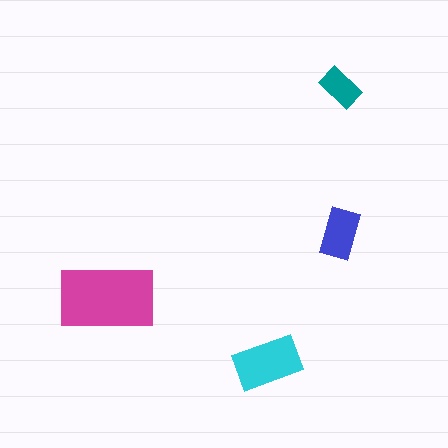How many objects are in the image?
There are 4 objects in the image.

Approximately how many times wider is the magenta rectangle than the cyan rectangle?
About 1.5 times wider.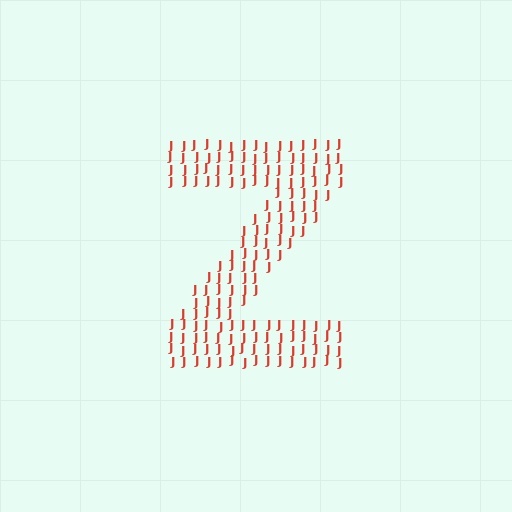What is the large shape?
The large shape is the letter Z.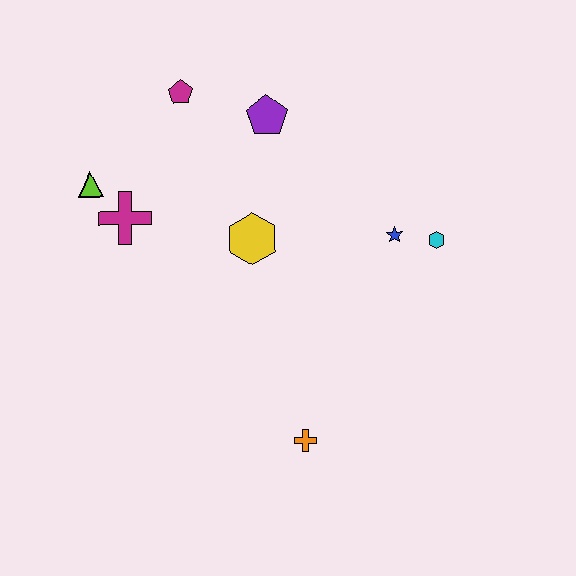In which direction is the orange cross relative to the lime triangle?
The orange cross is below the lime triangle.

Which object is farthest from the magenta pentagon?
The orange cross is farthest from the magenta pentagon.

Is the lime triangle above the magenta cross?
Yes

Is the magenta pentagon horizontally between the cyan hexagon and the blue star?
No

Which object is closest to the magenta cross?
The lime triangle is closest to the magenta cross.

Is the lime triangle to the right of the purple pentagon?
No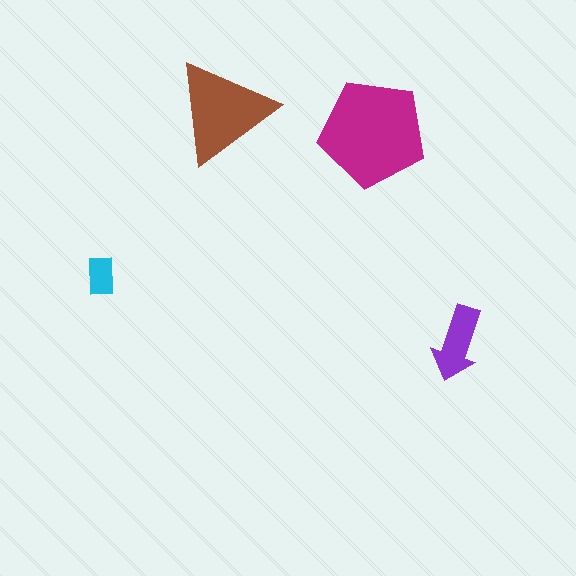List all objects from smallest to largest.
The cyan rectangle, the purple arrow, the brown triangle, the magenta pentagon.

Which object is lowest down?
The purple arrow is bottommost.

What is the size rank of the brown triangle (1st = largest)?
2nd.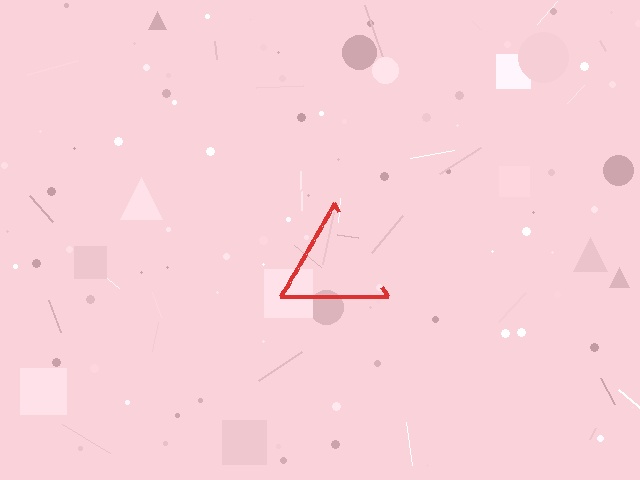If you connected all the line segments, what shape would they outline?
They would outline a triangle.